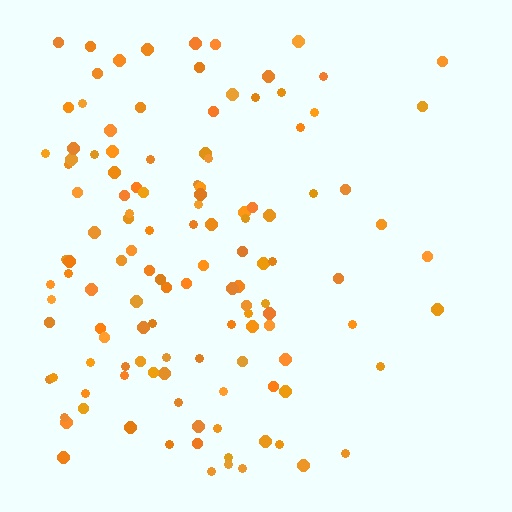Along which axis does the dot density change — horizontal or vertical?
Horizontal.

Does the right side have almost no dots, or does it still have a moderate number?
Still a moderate number, just noticeably fewer than the left.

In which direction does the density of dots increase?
From right to left, with the left side densest.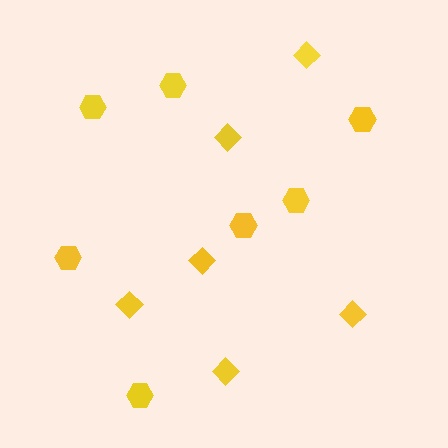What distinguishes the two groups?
There are 2 groups: one group of diamonds (6) and one group of hexagons (7).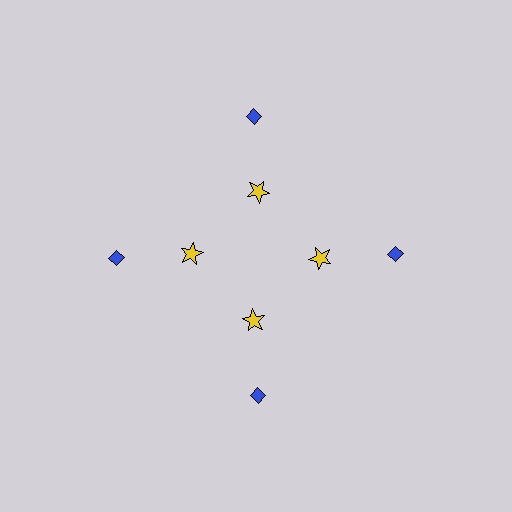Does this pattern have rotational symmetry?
Yes, this pattern has 4-fold rotational symmetry. It looks the same after rotating 90 degrees around the center.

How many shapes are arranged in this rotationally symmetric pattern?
There are 8 shapes, arranged in 4 groups of 2.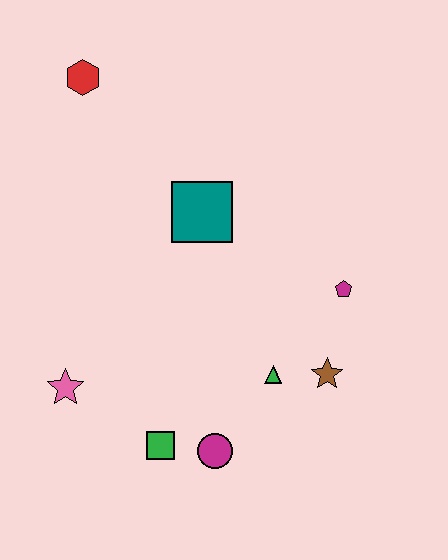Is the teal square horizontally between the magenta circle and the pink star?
Yes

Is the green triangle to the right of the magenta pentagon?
No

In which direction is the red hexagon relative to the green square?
The red hexagon is above the green square.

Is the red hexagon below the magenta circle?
No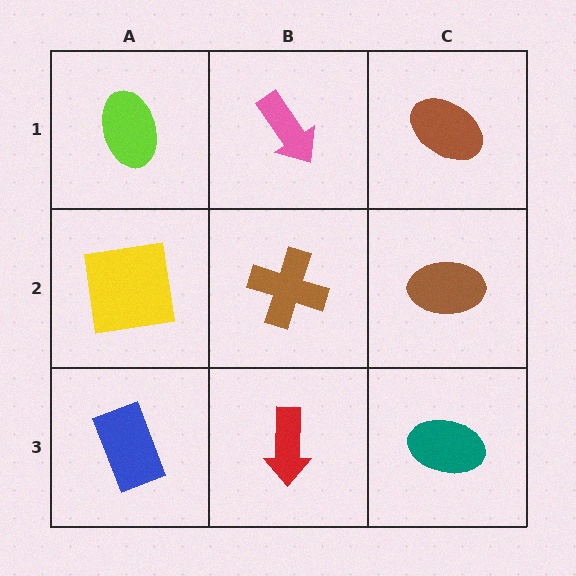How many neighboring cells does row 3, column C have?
2.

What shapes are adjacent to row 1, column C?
A brown ellipse (row 2, column C), a pink arrow (row 1, column B).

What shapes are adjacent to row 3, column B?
A brown cross (row 2, column B), a blue rectangle (row 3, column A), a teal ellipse (row 3, column C).